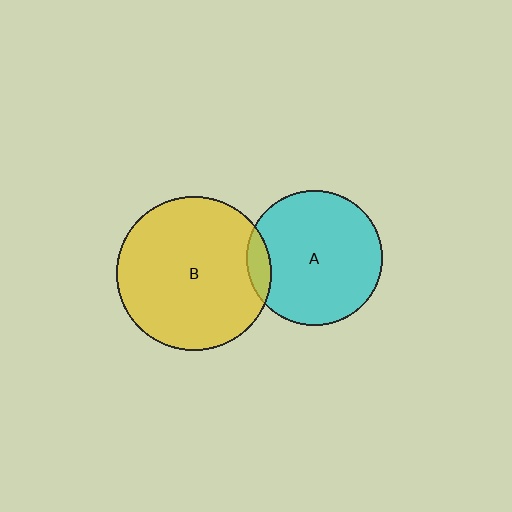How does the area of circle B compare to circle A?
Approximately 1.3 times.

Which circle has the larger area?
Circle B (yellow).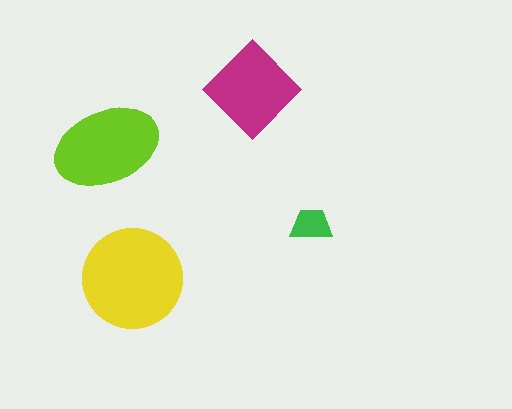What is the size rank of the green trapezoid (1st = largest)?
4th.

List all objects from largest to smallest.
The yellow circle, the lime ellipse, the magenta diamond, the green trapezoid.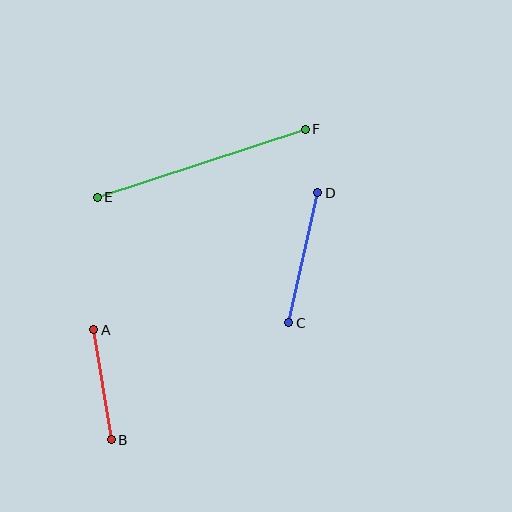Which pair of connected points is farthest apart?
Points E and F are farthest apart.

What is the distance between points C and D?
The distance is approximately 133 pixels.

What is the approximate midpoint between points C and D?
The midpoint is at approximately (303, 258) pixels.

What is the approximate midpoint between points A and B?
The midpoint is at approximately (102, 385) pixels.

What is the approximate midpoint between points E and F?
The midpoint is at approximately (201, 163) pixels.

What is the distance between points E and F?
The distance is approximately 219 pixels.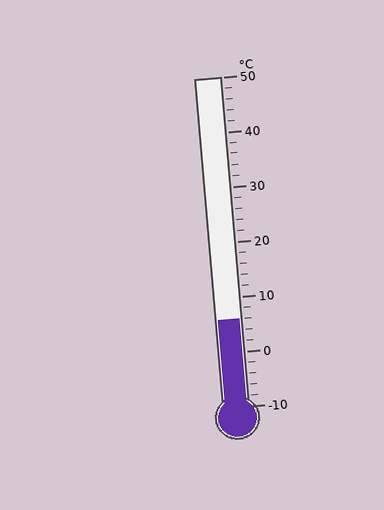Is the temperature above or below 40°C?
The temperature is below 40°C.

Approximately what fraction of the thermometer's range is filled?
The thermometer is filled to approximately 25% of its range.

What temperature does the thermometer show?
The thermometer shows approximately 6°C.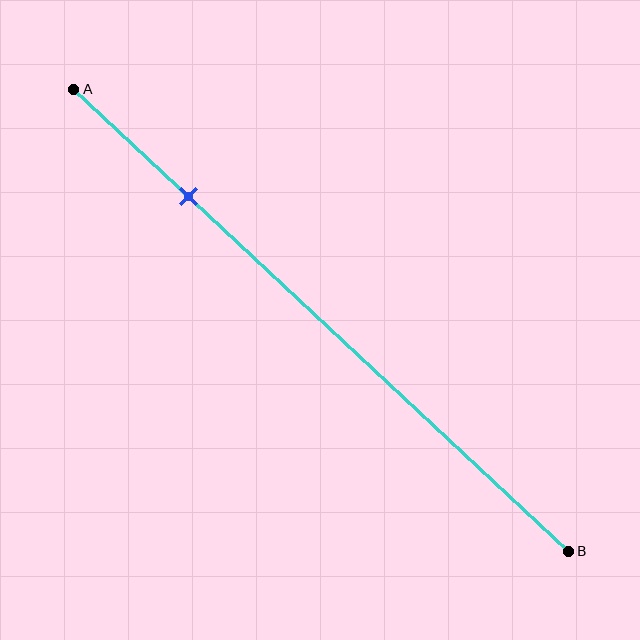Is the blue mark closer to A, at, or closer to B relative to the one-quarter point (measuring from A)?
The blue mark is approximately at the one-quarter point of segment AB.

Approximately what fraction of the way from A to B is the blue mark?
The blue mark is approximately 25% of the way from A to B.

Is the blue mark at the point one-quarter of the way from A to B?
Yes, the mark is approximately at the one-quarter point.